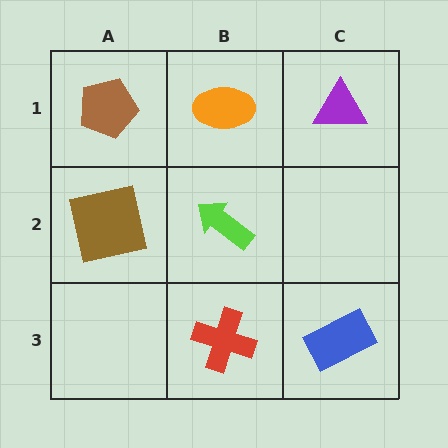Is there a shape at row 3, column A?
No, that cell is empty.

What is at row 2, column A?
A brown square.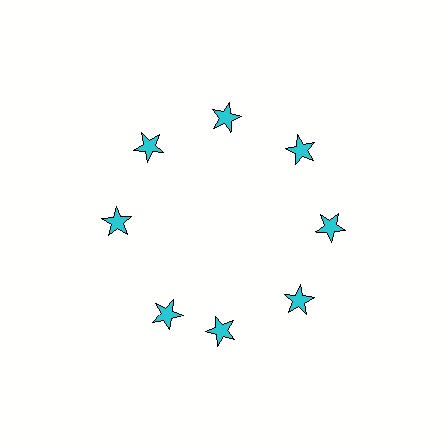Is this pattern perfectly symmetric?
No. The 8 cyan stars are arranged in a ring, but one element near the 8 o'clock position is rotated out of alignment along the ring, breaking the 8-fold rotational symmetry.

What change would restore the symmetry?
The symmetry would be restored by rotating it back into even spacing with its neighbors so that all 8 stars sit at equal angles and equal distance from the center.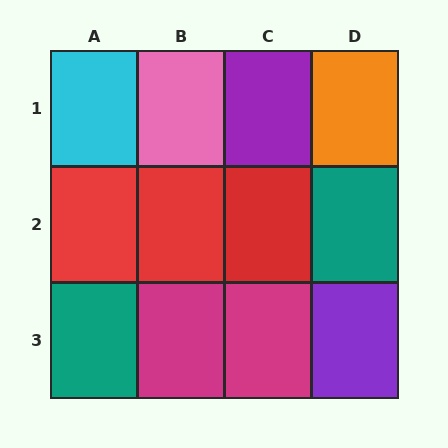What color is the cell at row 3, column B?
Magenta.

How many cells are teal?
2 cells are teal.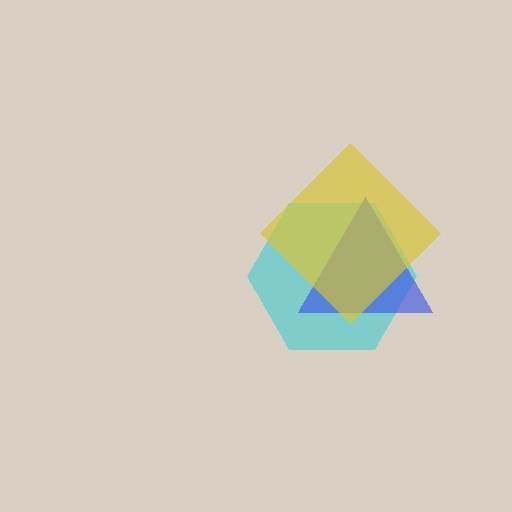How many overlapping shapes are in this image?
There are 3 overlapping shapes in the image.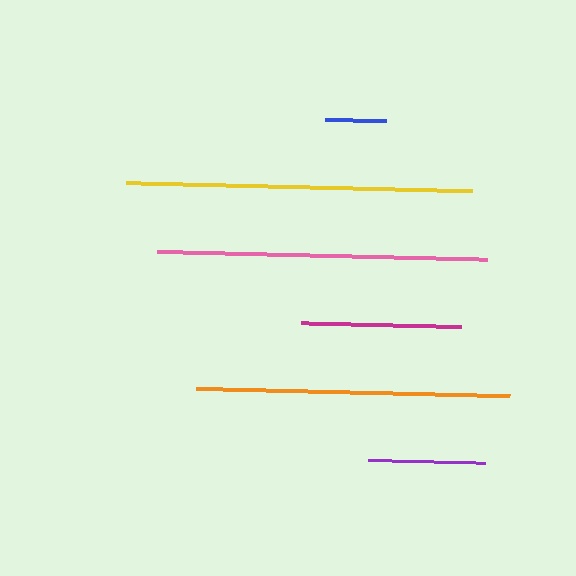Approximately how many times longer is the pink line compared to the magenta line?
The pink line is approximately 2.1 times the length of the magenta line.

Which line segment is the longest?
The yellow line is the longest at approximately 346 pixels.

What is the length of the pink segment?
The pink segment is approximately 330 pixels long.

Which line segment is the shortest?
The blue line is the shortest at approximately 61 pixels.